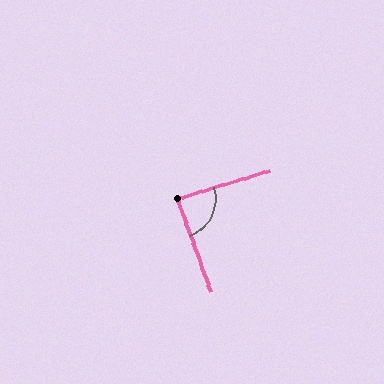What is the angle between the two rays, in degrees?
Approximately 87 degrees.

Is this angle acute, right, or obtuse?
It is approximately a right angle.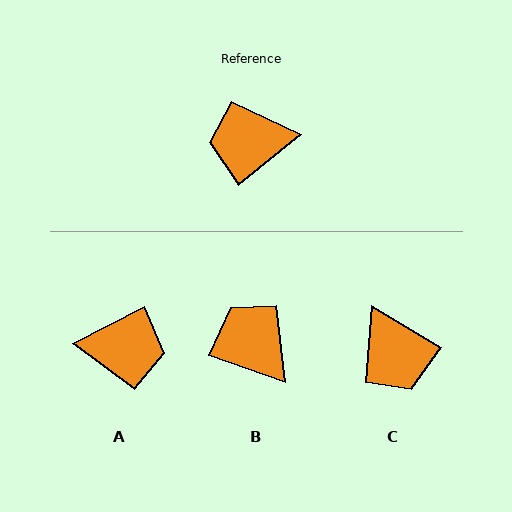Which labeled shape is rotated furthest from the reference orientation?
A, about 169 degrees away.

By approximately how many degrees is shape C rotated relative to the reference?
Approximately 110 degrees counter-clockwise.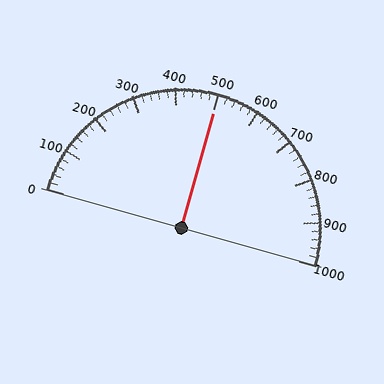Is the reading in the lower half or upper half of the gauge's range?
The reading is in the upper half of the range (0 to 1000).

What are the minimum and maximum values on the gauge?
The gauge ranges from 0 to 1000.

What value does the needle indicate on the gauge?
The needle indicates approximately 500.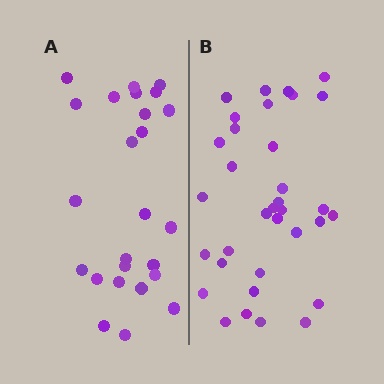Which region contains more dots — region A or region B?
Region B (the right region) has more dots.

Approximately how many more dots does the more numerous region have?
Region B has roughly 8 or so more dots than region A.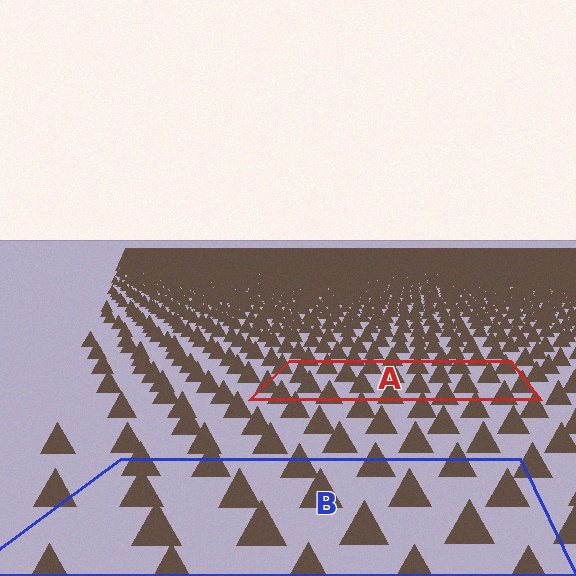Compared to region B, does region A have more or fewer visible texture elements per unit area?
Region A has more texture elements per unit area — they are packed more densely because it is farther away.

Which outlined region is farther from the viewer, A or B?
Region A is farther from the viewer — the texture elements inside it appear smaller and more densely packed.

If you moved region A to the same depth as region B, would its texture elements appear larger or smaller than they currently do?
They would appear larger. At a closer depth, the same texture elements are projected at a bigger on-screen size.